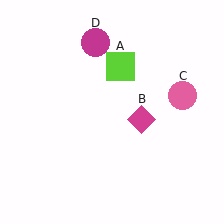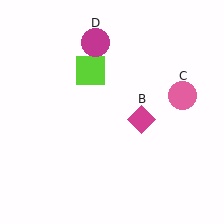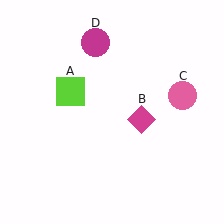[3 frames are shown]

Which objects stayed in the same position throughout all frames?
Magenta diamond (object B) and pink circle (object C) and magenta circle (object D) remained stationary.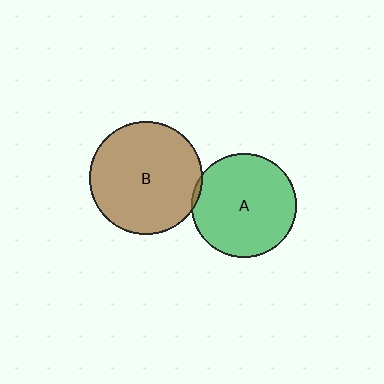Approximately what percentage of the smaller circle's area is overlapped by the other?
Approximately 5%.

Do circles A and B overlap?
Yes.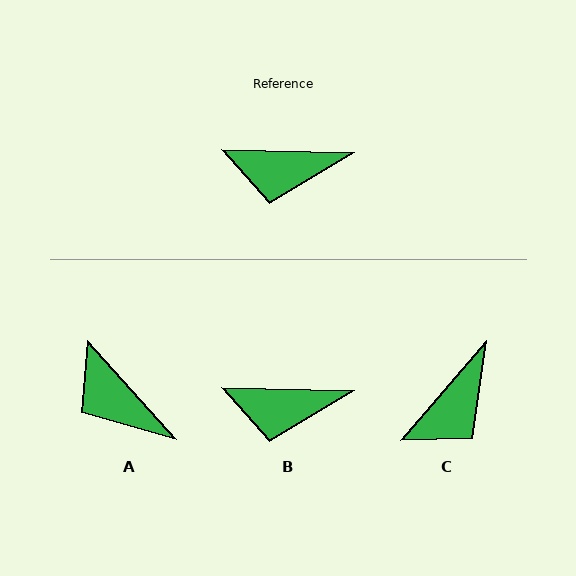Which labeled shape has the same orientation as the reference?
B.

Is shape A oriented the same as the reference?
No, it is off by about 46 degrees.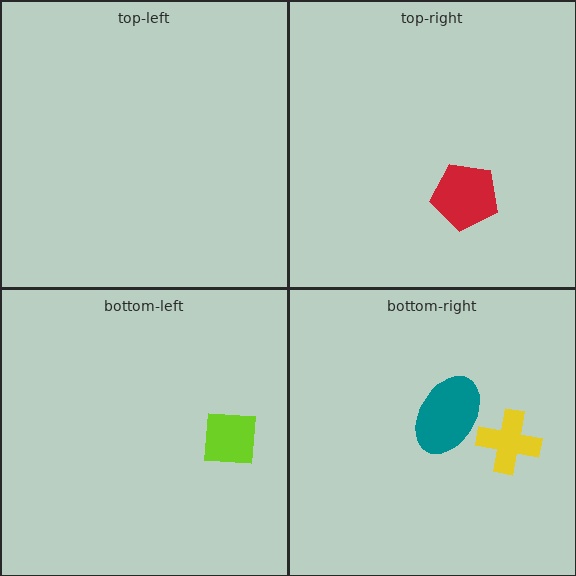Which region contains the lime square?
The bottom-left region.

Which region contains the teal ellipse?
The bottom-right region.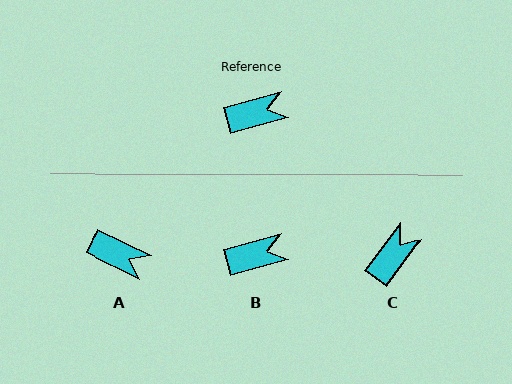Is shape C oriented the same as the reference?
No, it is off by about 38 degrees.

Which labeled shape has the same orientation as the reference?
B.